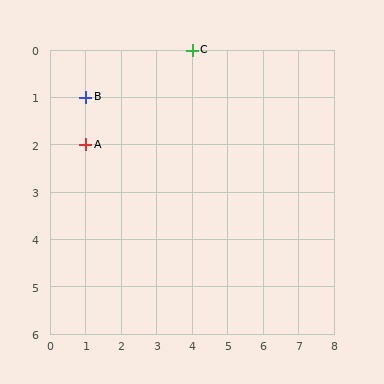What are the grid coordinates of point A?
Point A is at grid coordinates (1, 2).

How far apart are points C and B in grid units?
Points C and B are 3 columns and 1 row apart (about 3.2 grid units diagonally).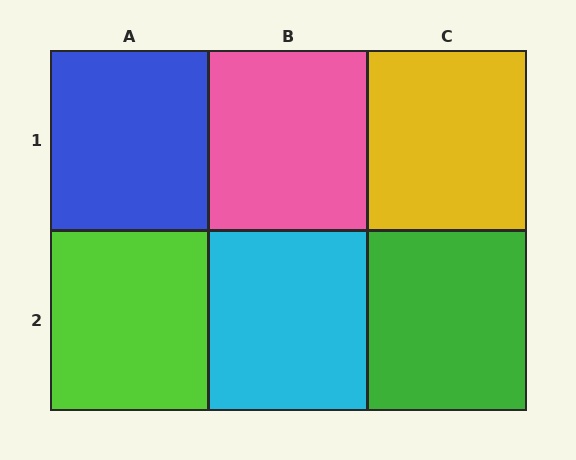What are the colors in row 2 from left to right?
Lime, cyan, green.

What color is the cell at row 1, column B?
Pink.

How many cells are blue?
1 cell is blue.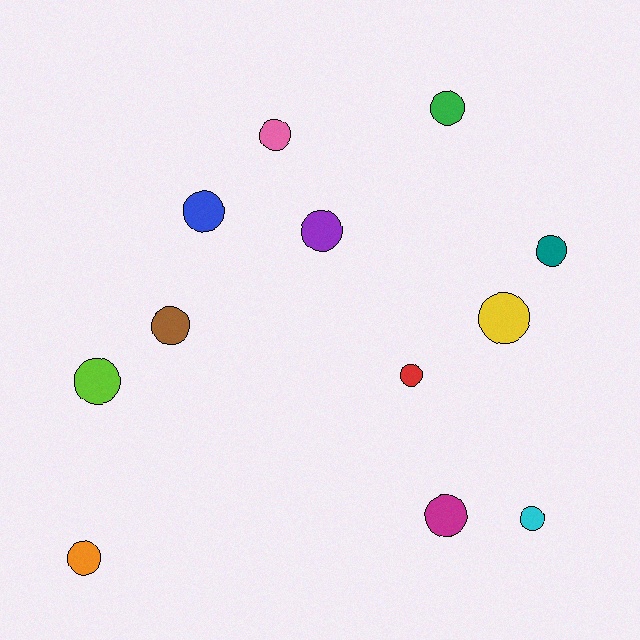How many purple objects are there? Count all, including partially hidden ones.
There is 1 purple object.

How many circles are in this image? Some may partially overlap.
There are 12 circles.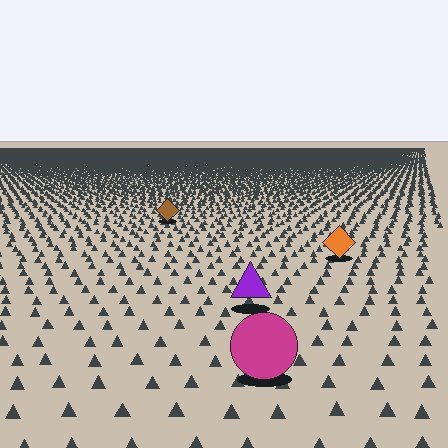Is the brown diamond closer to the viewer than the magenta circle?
No. The magenta circle is closer — you can tell from the texture gradient: the ground texture is coarser near it.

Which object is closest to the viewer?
The magenta circle is closest. The texture marks near it are larger and more spread out.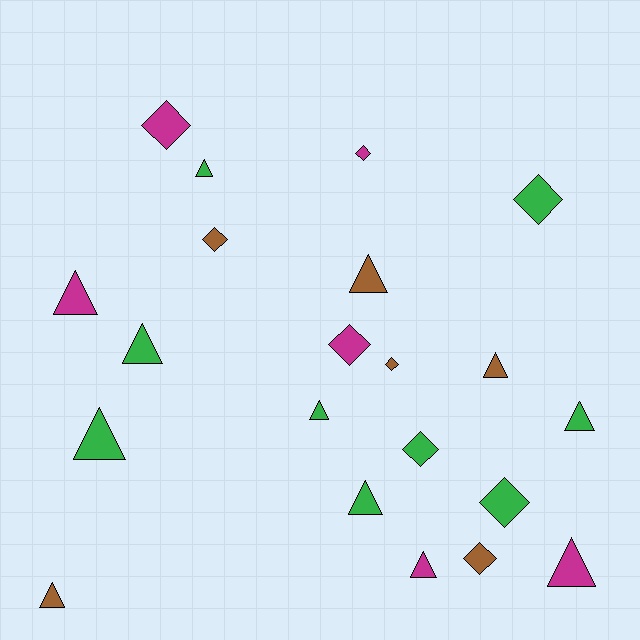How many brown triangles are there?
There are 3 brown triangles.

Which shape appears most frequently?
Triangle, with 12 objects.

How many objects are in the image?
There are 21 objects.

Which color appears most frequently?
Green, with 9 objects.